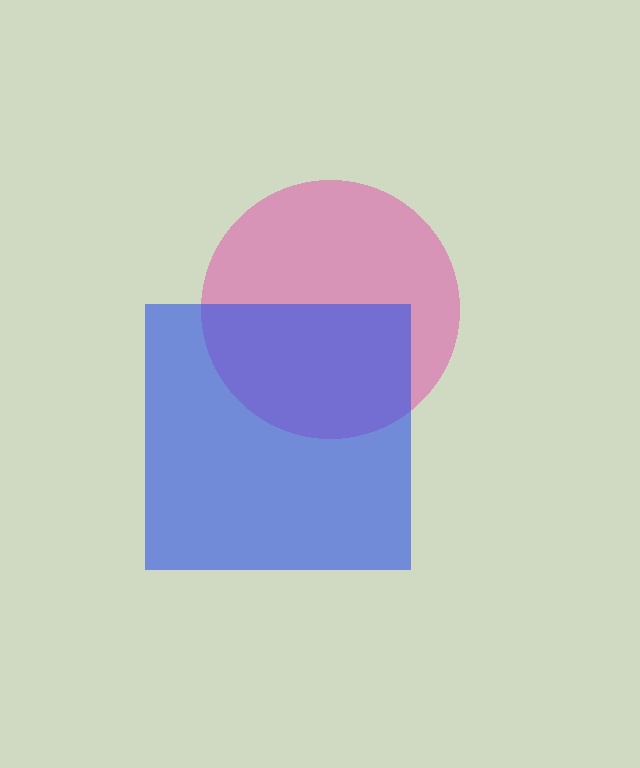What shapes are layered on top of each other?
The layered shapes are: a pink circle, a blue square.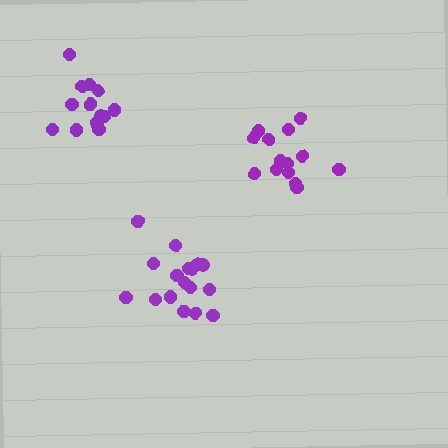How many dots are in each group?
Group 1: 14 dots, Group 2: 15 dots, Group 3: 17 dots (46 total).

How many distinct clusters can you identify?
There are 3 distinct clusters.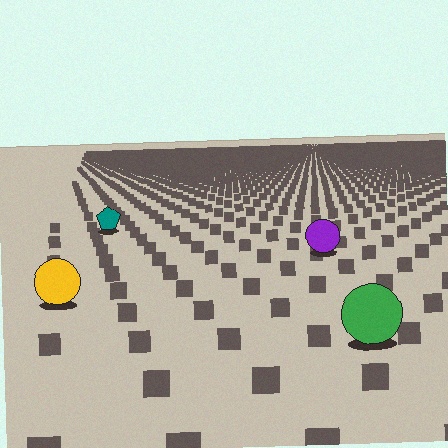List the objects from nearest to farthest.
From nearest to farthest: the green circle, the yellow circle, the purple circle, the teal pentagon.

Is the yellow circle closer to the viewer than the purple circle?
Yes. The yellow circle is closer — you can tell from the texture gradient: the ground texture is coarser near it.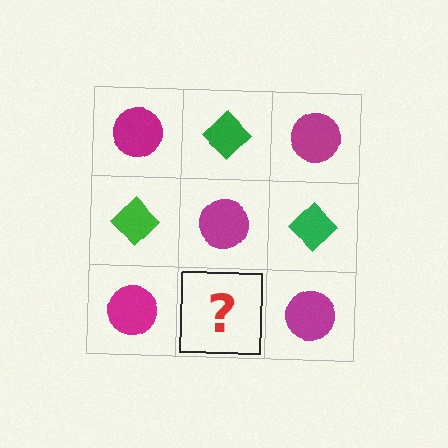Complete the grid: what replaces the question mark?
The question mark should be replaced with a green diamond.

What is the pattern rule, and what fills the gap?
The rule is that it alternates magenta circle and green diamond in a checkerboard pattern. The gap should be filled with a green diamond.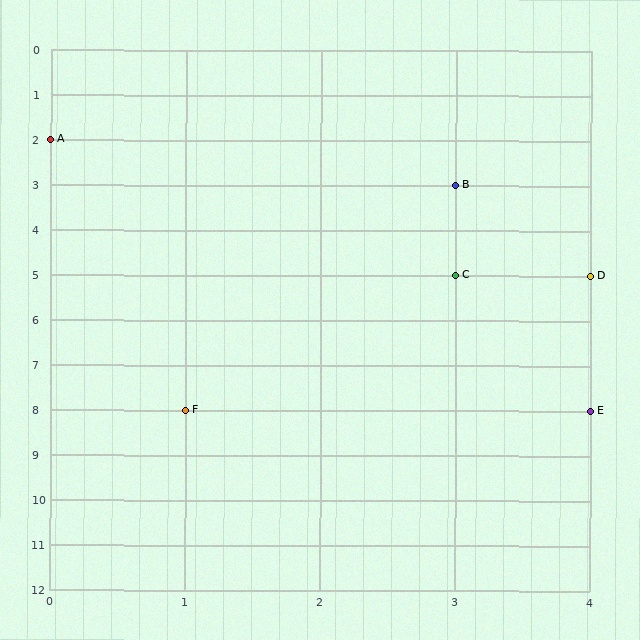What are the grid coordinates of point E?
Point E is at grid coordinates (4, 8).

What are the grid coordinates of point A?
Point A is at grid coordinates (0, 2).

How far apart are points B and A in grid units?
Points B and A are 3 columns and 1 row apart (about 3.2 grid units diagonally).